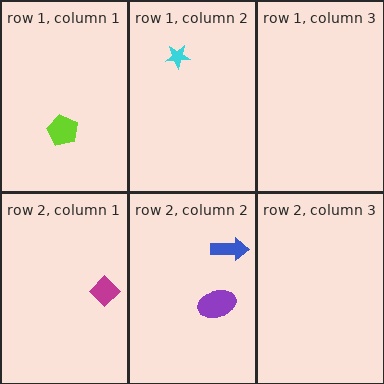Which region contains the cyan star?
The row 1, column 2 region.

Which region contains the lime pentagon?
The row 1, column 1 region.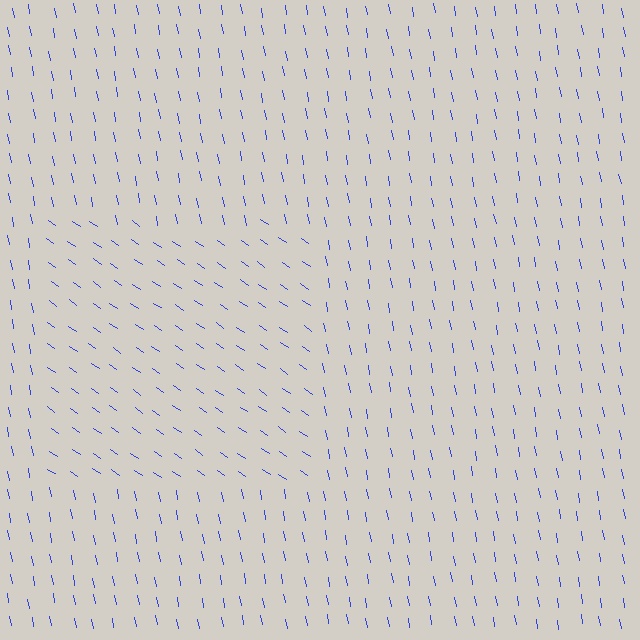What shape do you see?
I see a rectangle.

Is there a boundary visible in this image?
Yes, there is a texture boundary formed by a change in line orientation.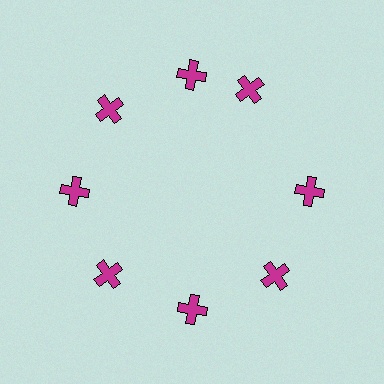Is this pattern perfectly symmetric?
No. The 8 magenta crosses are arranged in a ring, but one element near the 2 o'clock position is rotated out of alignment along the ring, breaking the 8-fold rotational symmetry.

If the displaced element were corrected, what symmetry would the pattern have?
It would have 8-fold rotational symmetry — the pattern would map onto itself every 45 degrees.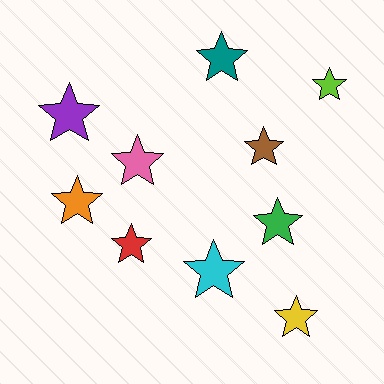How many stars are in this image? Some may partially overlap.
There are 10 stars.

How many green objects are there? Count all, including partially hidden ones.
There is 1 green object.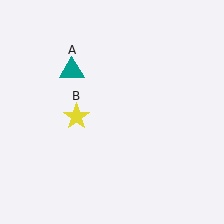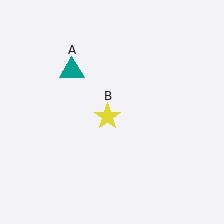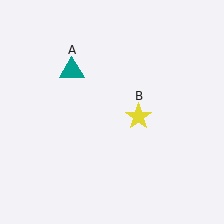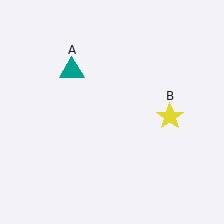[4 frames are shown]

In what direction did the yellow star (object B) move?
The yellow star (object B) moved right.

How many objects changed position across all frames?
1 object changed position: yellow star (object B).